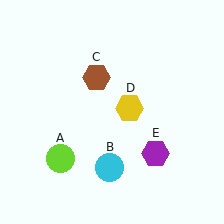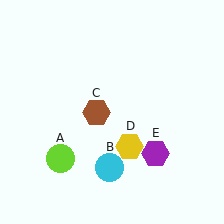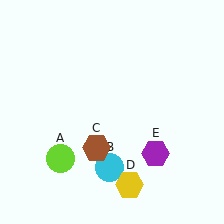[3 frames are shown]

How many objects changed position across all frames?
2 objects changed position: brown hexagon (object C), yellow hexagon (object D).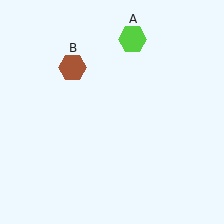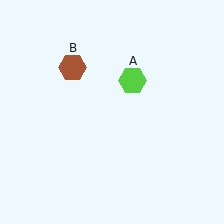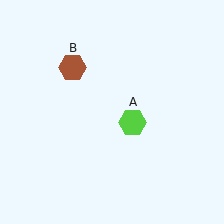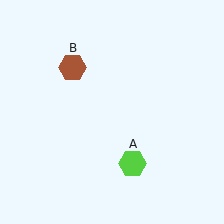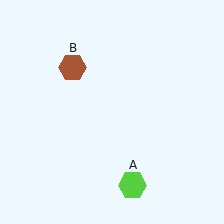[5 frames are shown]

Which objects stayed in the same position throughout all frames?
Brown hexagon (object B) remained stationary.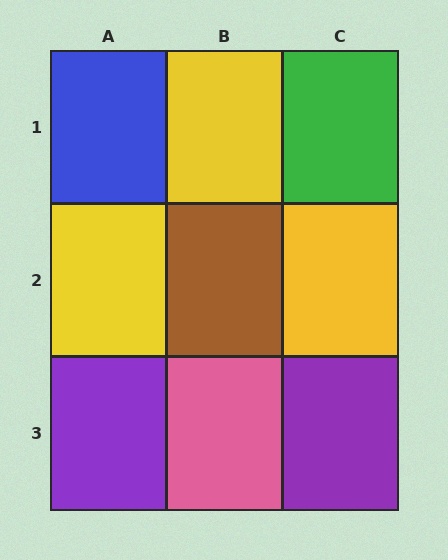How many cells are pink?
1 cell is pink.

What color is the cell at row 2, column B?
Brown.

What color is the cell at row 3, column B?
Pink.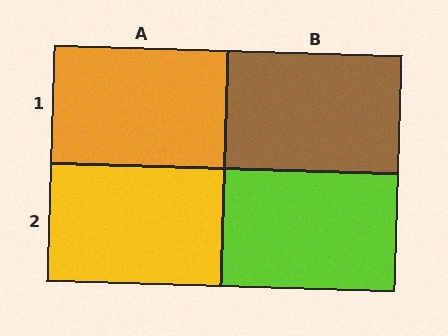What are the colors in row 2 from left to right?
Yellow, lime.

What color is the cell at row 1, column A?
Orange.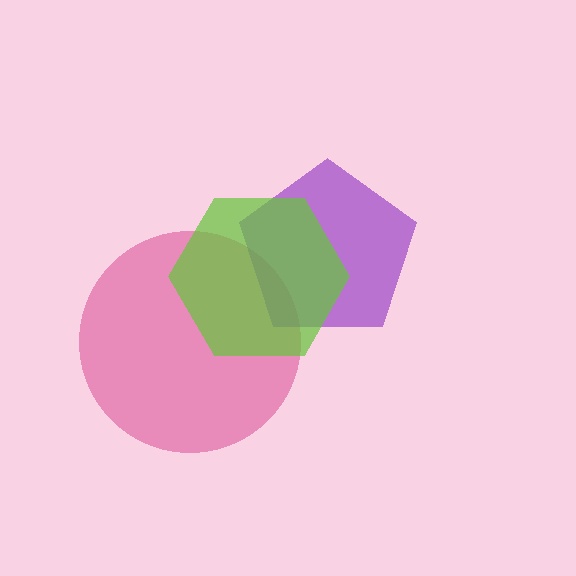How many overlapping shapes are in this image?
There are 3 overlapping shapes in the image.